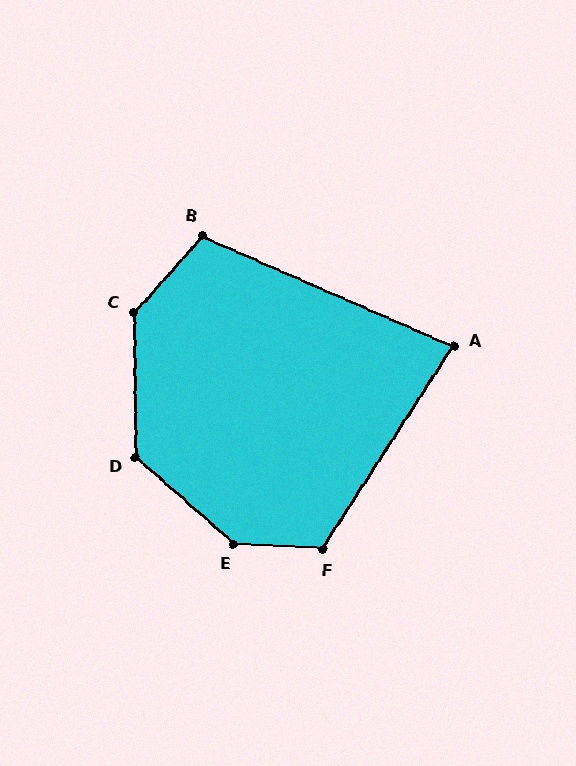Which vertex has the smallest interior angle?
A, at approximately 81 degrees.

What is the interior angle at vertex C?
Approximately 137 degrees (obtuse).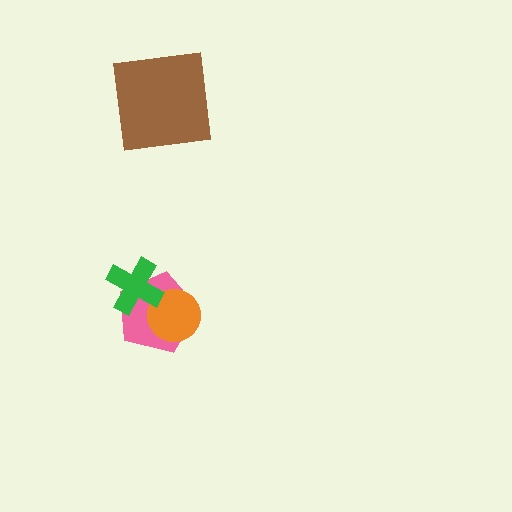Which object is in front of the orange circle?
The green cross is in front of the orange circle.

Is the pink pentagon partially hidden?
Yes, it is partially covered by another shape.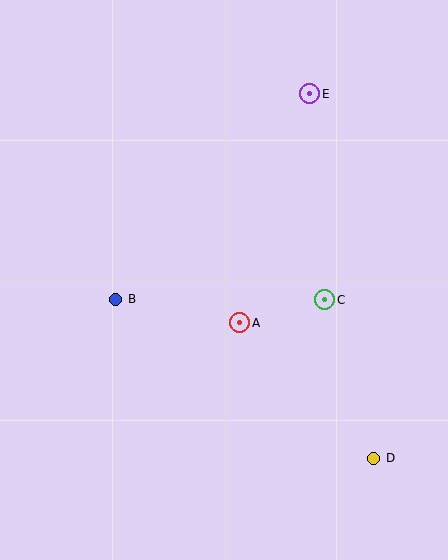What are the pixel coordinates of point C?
Point C is at (325, 300).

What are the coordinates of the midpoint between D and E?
The midpoint between D and E is at (342, 276).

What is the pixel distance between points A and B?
The distance between A and B is 126 pixels.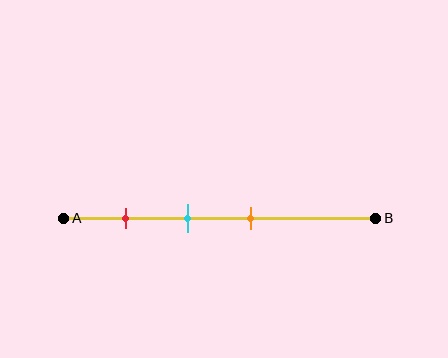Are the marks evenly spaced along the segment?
Yes, the marks are approximately evenly spaced.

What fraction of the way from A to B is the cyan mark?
The cyan mark is approximately 40% (0.4) of the way from A to B.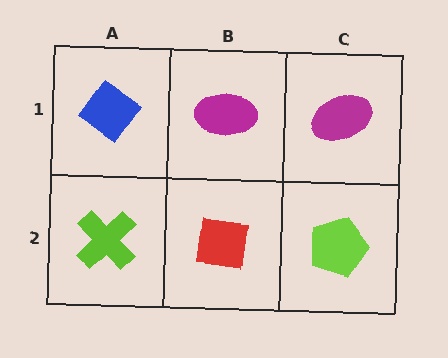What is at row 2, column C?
A lime pentagon.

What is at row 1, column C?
A magenta ellipse.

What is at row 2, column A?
A lime cross.